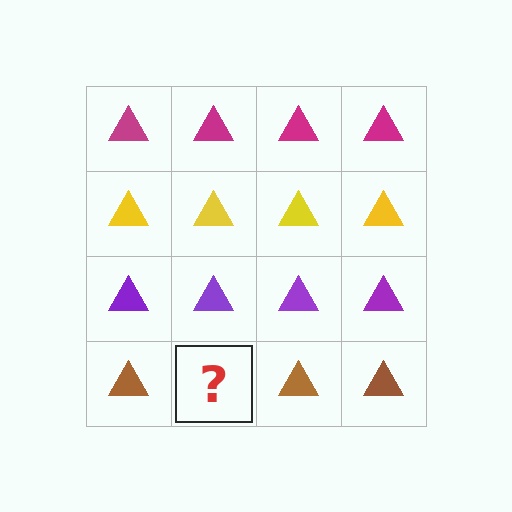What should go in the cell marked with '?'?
The missing cell should contain a brown triangle.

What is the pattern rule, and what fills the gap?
The rule is that each row has a consistent color. The gap should be filled with a brown triangle.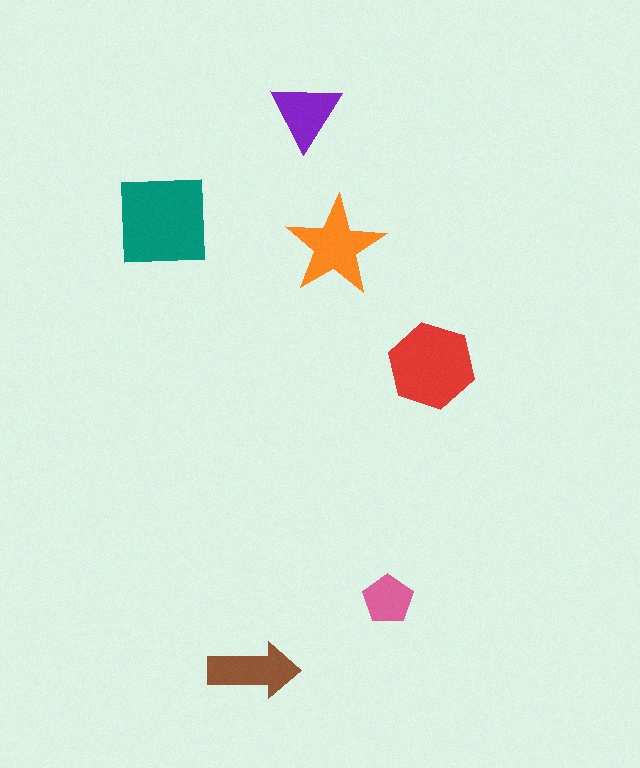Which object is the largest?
The teal square.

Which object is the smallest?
The pink pentagon.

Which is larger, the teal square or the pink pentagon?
The teal square.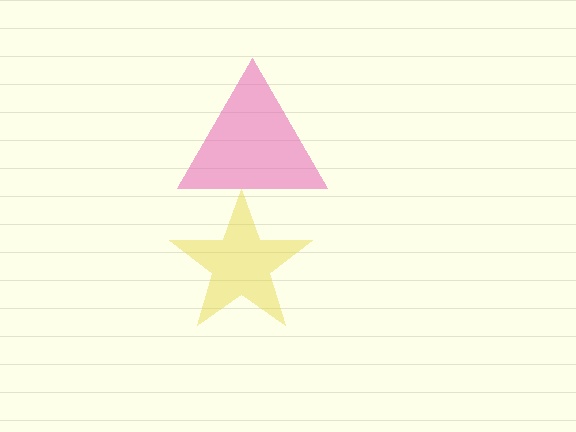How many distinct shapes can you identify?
There are 2 distinct shapes: a pink triangle, a yellow star.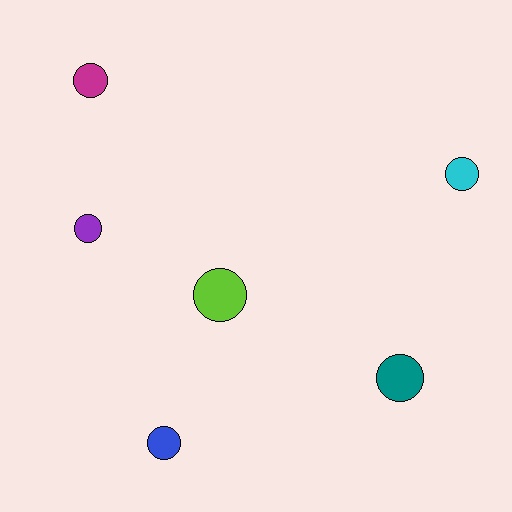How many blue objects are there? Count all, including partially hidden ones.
There is 1 blue object.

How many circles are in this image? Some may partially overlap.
There are 6 circles.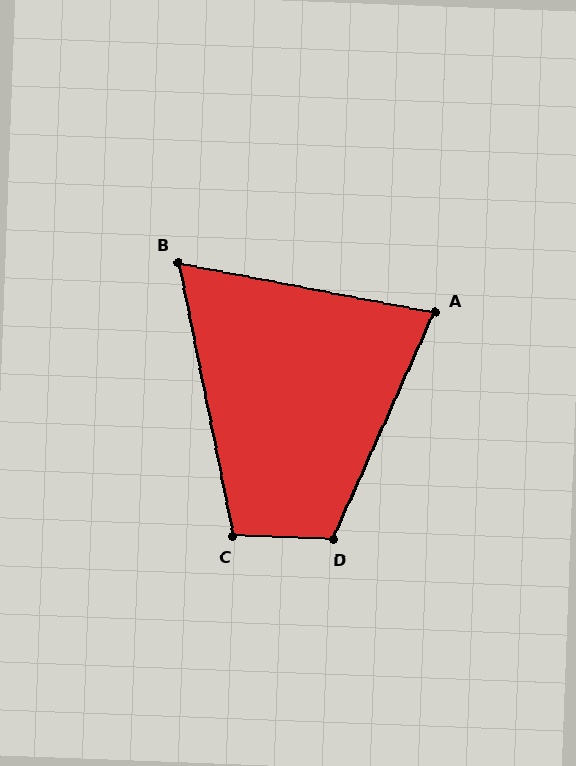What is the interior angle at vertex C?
Approximately 103 degrees (obtuse).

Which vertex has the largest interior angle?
D, at approximately 112 degrees.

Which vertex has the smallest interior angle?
B, at approximately 68 degrees.